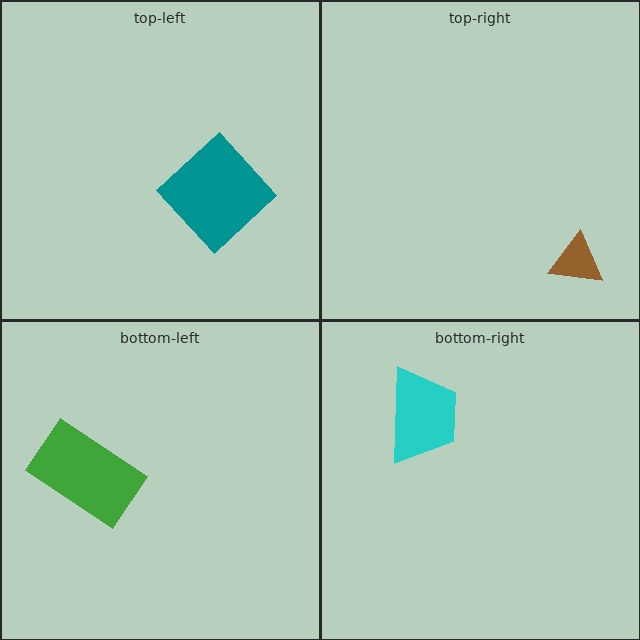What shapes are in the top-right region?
The brown triangle.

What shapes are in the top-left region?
The teal diamond.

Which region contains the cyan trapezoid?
The bottom-right region.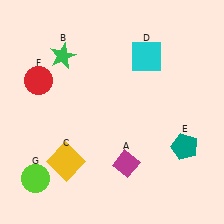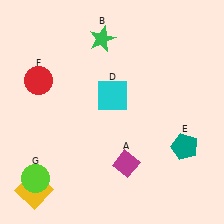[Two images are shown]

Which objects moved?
The objects that moved are: the green star (B), the yellow square (C), the cyan square (D).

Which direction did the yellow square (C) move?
The yellow square (C) moved left.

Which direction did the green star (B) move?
The green star (B) moved right.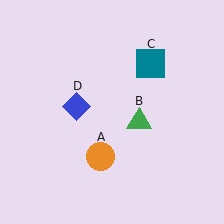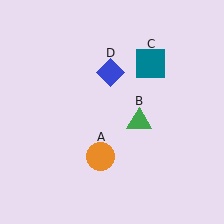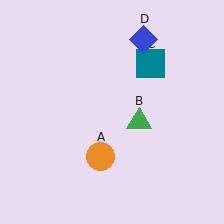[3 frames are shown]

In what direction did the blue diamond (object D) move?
The blue diamond (object D) moved up and to the right.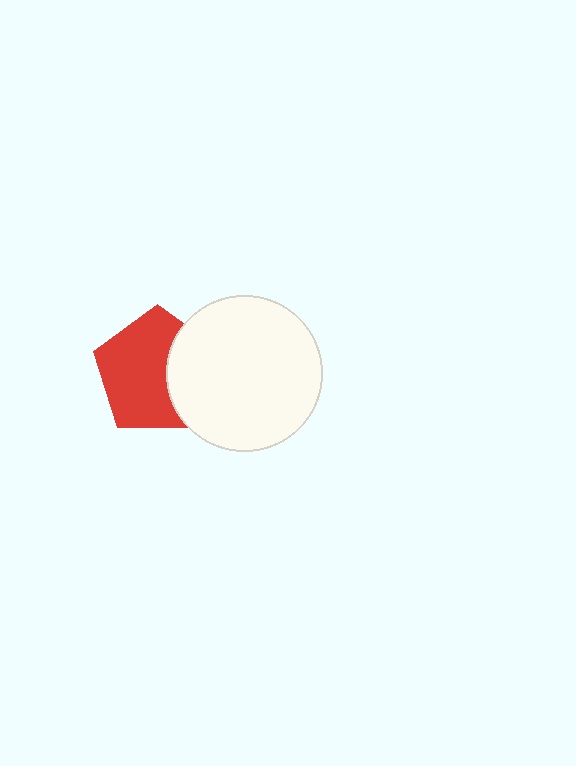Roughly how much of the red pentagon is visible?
Most of it is visible (roughly 66%).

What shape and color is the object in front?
The object in front is a white circle.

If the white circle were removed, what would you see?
You would see the complete red pentagon.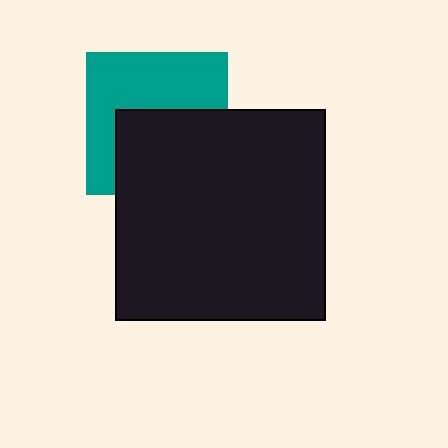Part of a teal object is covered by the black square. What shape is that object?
It is a square.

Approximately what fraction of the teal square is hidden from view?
Roughly 47% of the teal square is hidden behind the black square.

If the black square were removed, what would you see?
You would see the complete teal square.